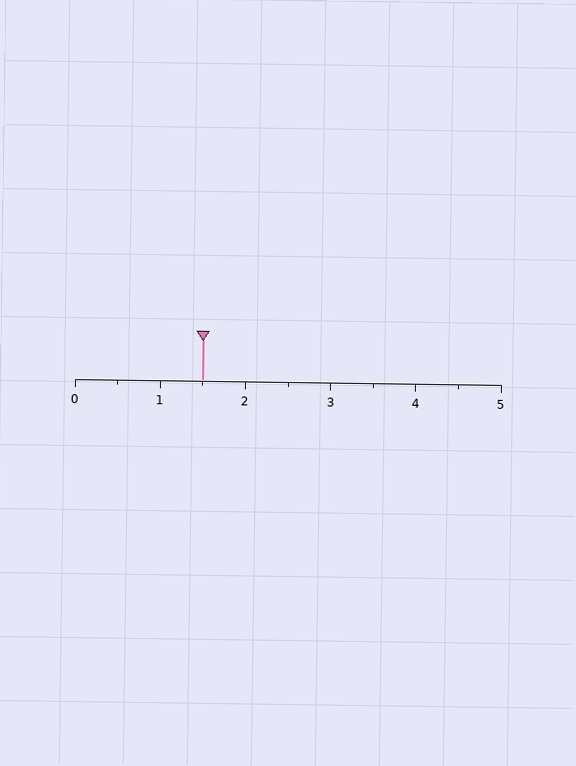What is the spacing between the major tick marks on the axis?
The major ticks are spaced 1 apart.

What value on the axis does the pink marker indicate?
The marker indicates approximately 1.5.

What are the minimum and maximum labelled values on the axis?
The axis runs from 0 to 5.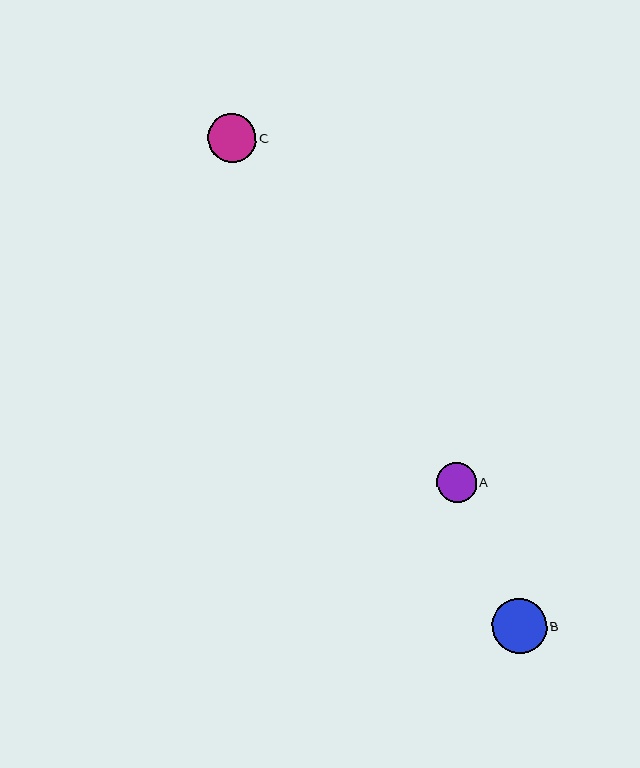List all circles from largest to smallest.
From largest to smallest: B, C, A.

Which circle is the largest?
Circle B is the largest with a size of approximately 55 pixels.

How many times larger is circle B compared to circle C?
Circle B is approximately 1.1 times the size of circle C.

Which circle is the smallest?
Circle A is the smallest with a size of approximately 40 pixels.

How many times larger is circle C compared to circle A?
Circle C is approximately 1.2 times the size of circle A.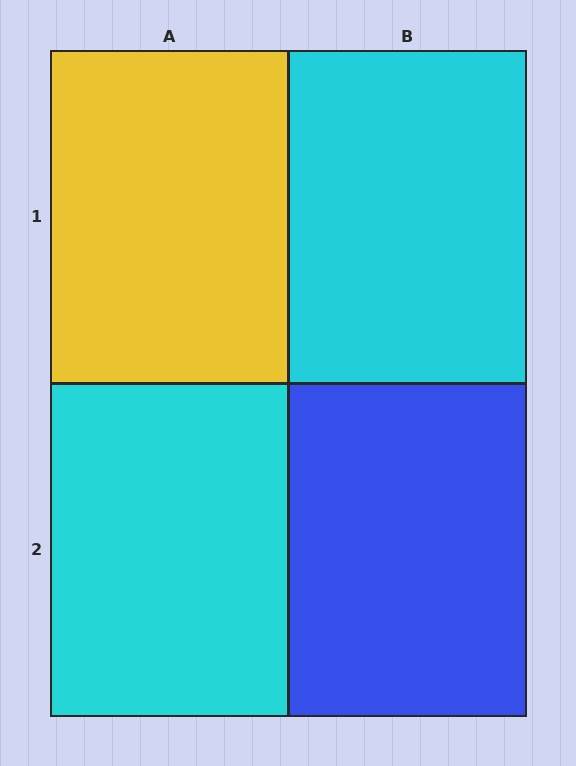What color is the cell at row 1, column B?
Cyan.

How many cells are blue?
1 cell is blue.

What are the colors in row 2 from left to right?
Cyan, blue.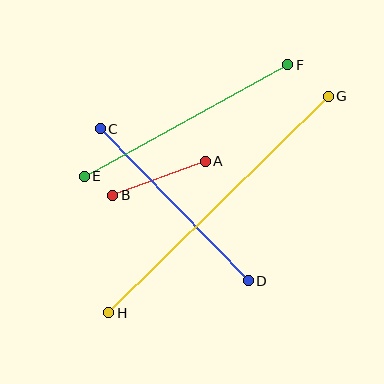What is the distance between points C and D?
The distance is approximately 212 pixels.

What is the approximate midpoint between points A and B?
The midpoint is at approximately (159, 178) pixels.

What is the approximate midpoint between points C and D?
The midpoint is at approximately (174, 205) pixels.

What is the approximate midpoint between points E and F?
The midpoint is at approximately (186, 121) pixels.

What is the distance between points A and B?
The distance is approximately 99 pixels.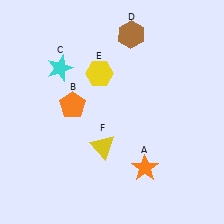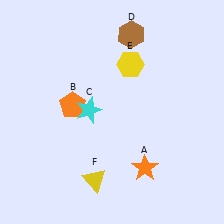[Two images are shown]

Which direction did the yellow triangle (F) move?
The yellow triangle (F) moved down.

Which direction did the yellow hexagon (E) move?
The yellow hexagon (E) moved right.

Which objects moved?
The objects that moved are: the cyan star (C), the yellow hexagon (E), the yellow triangle (F).